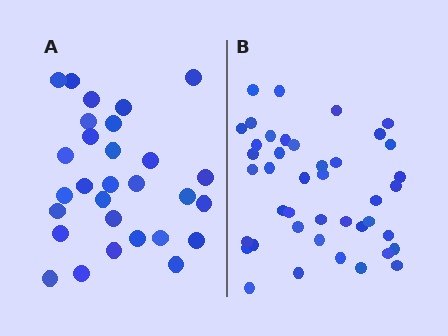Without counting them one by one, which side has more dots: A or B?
Region B (the right region) has more dots.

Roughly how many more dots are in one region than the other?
Region B has approximately 15 more dots than region A.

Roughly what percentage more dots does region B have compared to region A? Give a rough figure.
About 45% more.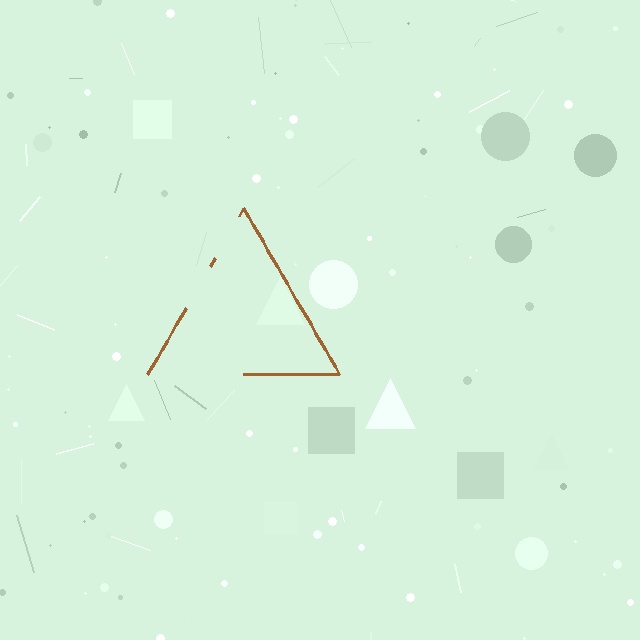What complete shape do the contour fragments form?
The contour fragments form a triangle.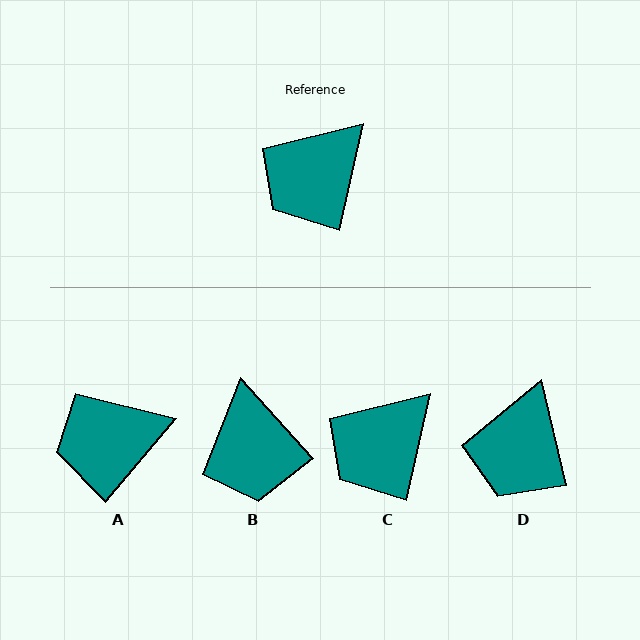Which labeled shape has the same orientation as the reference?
C.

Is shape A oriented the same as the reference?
No, it is off by about 28 degrees.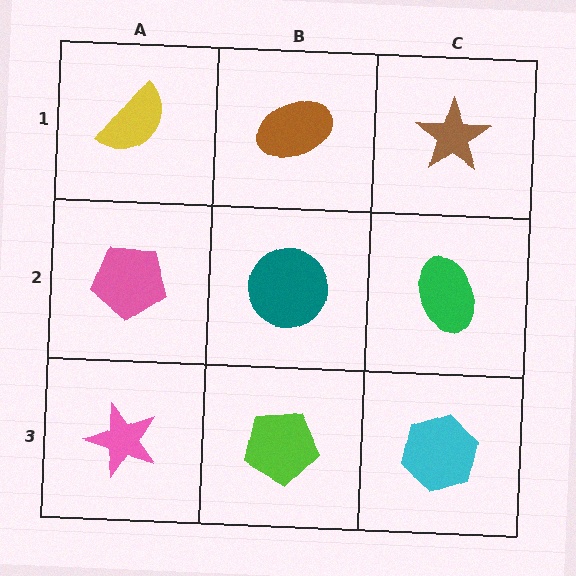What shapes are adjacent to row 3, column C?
A green ellipse (row 2, column C), a lime pentagon (row 3, column B).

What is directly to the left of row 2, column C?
A teal circle.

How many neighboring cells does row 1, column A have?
2.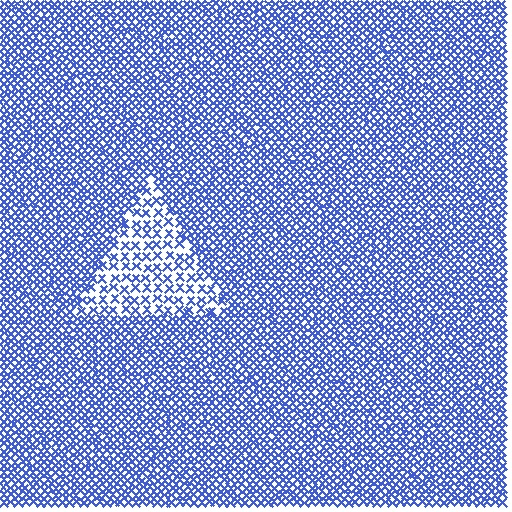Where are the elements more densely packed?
The elements are more densely packed outside the triangle boundary.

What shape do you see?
I see a triangle.